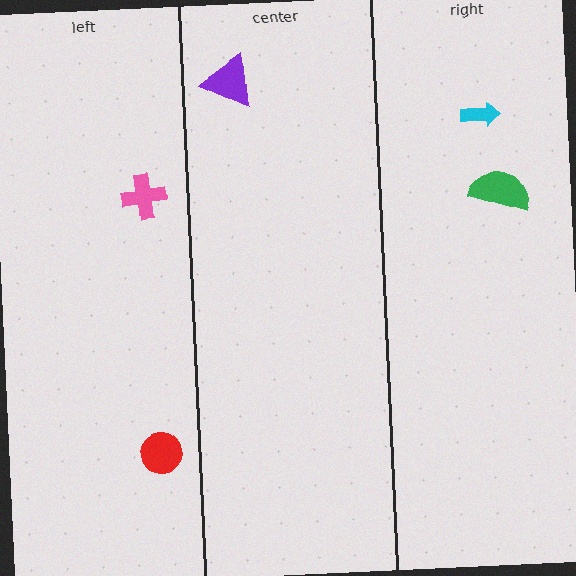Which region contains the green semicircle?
The right region.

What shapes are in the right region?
The cyan arrow, the green semicircle.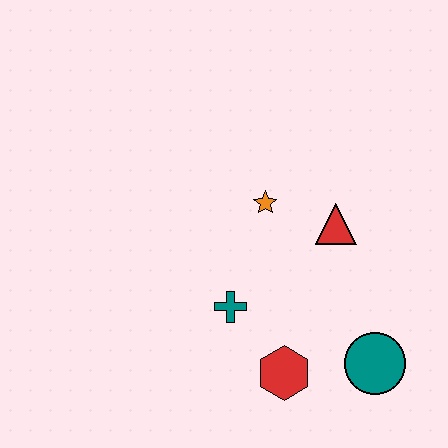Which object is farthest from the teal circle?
The orange star is farthest from the teal circle.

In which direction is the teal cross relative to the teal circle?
The teal cross is to the left of the teal circle.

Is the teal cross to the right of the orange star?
No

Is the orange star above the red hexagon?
Yes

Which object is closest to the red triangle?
The orange star is closest to the red triangle.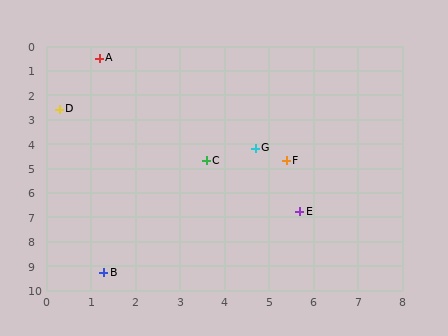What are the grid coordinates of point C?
Point C is at approximately (3.6, 4.7).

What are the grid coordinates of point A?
Point A is at approximately (1.2, 0.5).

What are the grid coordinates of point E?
Point E is at approximately (5.7, 6.8).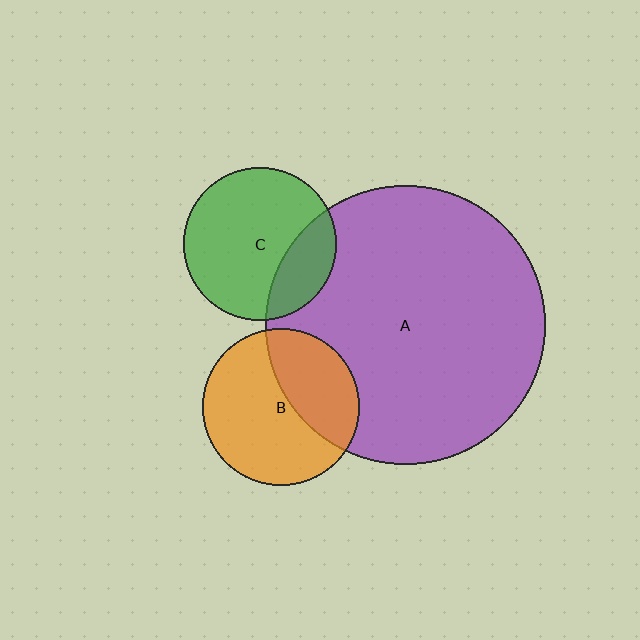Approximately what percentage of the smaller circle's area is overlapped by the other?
Approximately 35%.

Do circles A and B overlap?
Yes.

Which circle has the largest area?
Circle A (purple).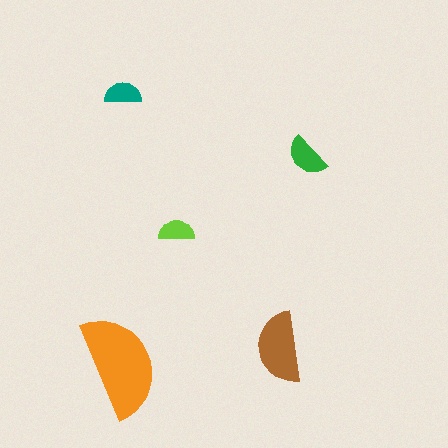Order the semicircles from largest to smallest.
the orange one, the brown one, the green one, the teal one, the lime one.